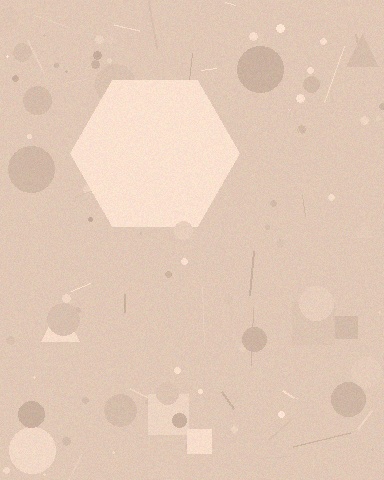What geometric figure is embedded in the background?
A hexagon is embedded in the background.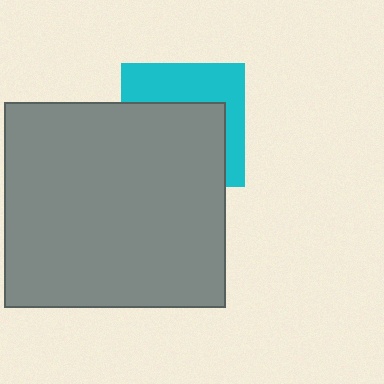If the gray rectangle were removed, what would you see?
You would see the complete cyan square.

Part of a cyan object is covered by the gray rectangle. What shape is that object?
It is a square.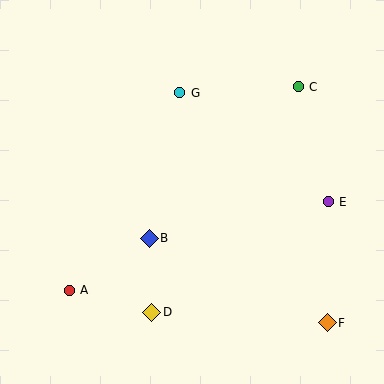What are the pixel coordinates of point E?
Point E is at (328, 202).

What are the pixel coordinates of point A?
Point A is at (69, 290).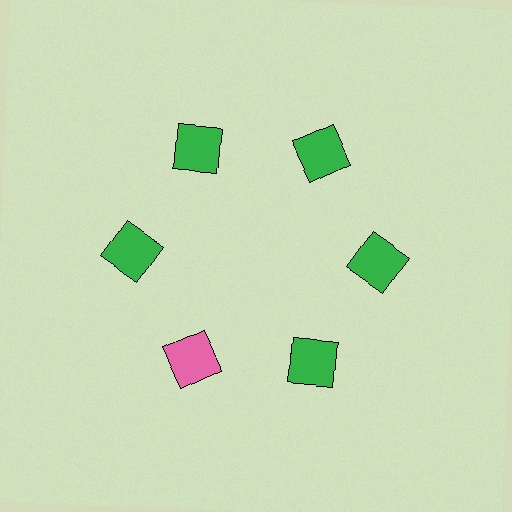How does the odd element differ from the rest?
It has a different color: pink instead of green.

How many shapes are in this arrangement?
There are 6 shapes arranged in a ring pattern.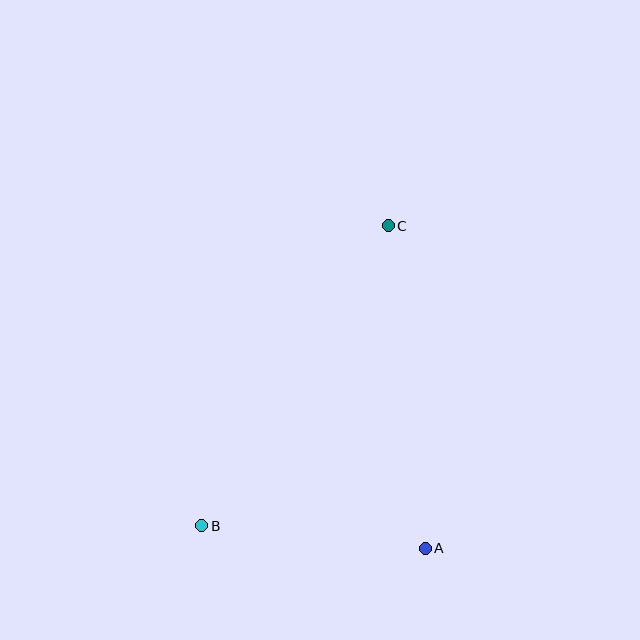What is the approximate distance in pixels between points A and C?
The distance between A and C is approximately 325 pixels.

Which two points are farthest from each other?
Points B and C are farthest from each other.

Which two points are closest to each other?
Points A and B are closest to each other.